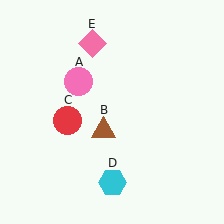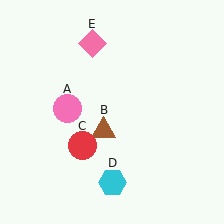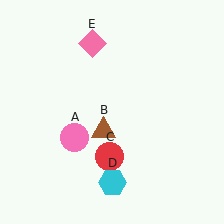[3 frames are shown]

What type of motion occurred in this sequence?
The pink circle (object A), red circle (object C) rotated counterclockwise around the center of the scene.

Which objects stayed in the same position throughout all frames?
Brown triangle (object B) and cyan hexagon (object D) and pink diamond (object E) remained stationary.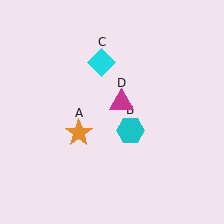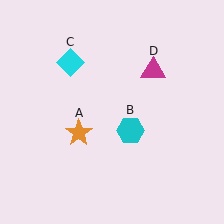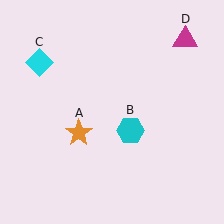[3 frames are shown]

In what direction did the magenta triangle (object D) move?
The magenta triangle (object D) moved up and to the right.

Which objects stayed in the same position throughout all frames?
Orange star (object A) and cyan hexagon (object B) remained stationary.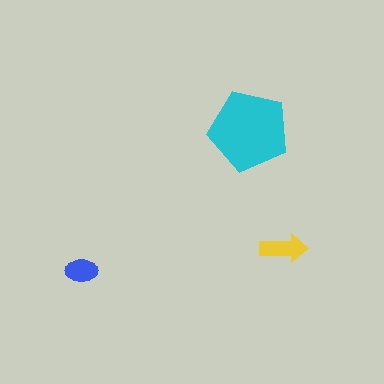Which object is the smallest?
The blue ellipse.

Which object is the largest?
The cyan pentagon.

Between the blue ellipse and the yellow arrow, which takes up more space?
The yellow arrow.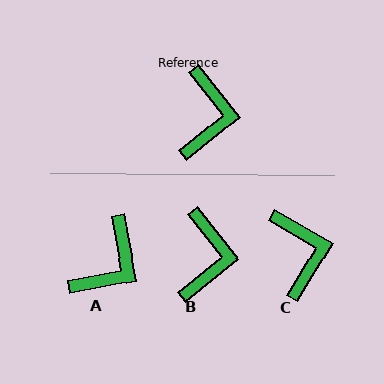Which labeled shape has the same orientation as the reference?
B.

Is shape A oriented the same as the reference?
No, it is off by about 28 degrees.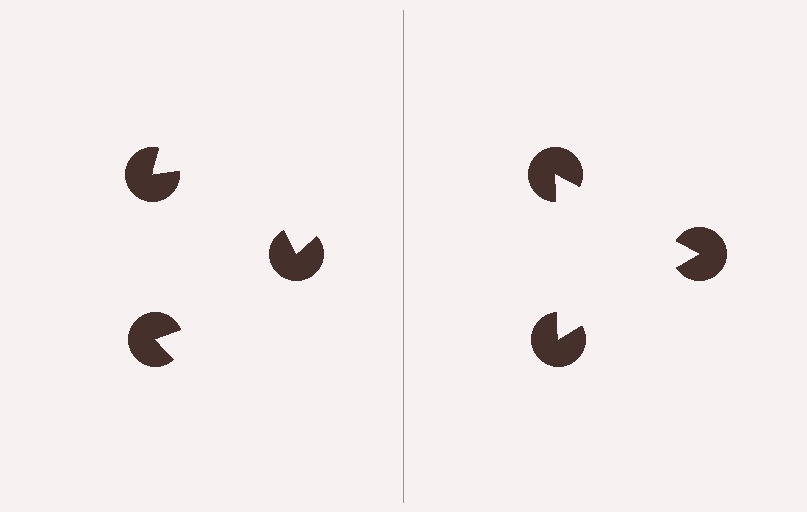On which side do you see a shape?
An illusory triangle appears on the right side. On the left side the wedge cuts are rotated, so no coherent shape forms.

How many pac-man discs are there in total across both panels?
6 — 3 on each side.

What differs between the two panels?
The pac-man discs are positioned identically on both sides; only the wedge orientations differ. On the right they align to a triangle; on the left they are misaligned.